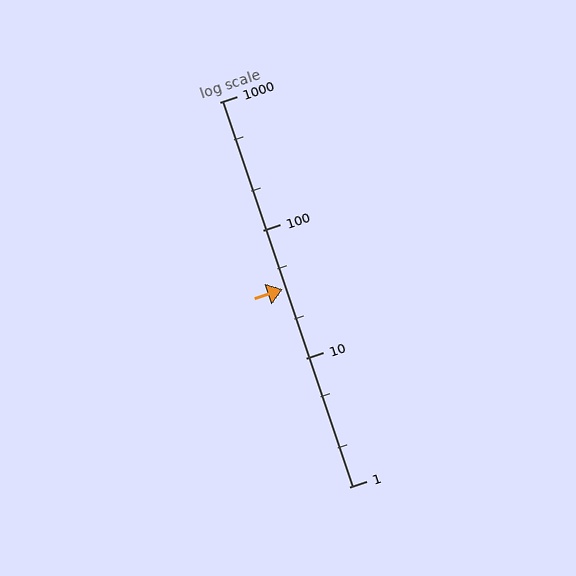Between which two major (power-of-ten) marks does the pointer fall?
The pointer is between 10 and 100.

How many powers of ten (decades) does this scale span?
The scale spans 3 decades, from 1 to 1000.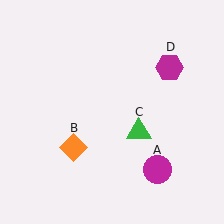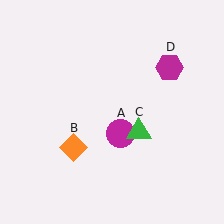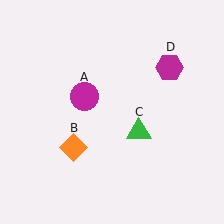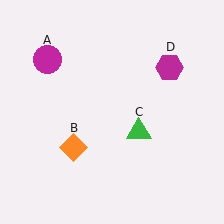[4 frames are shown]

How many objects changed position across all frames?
1 object changed position: magenta circle (object A).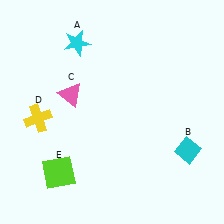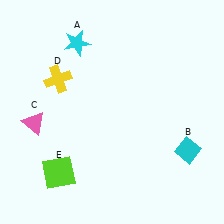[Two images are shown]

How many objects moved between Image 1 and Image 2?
2 objects moved between the two images.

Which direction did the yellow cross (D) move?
The yellow cross (D) moved up.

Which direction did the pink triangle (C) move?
The pink triangle (C) moved left.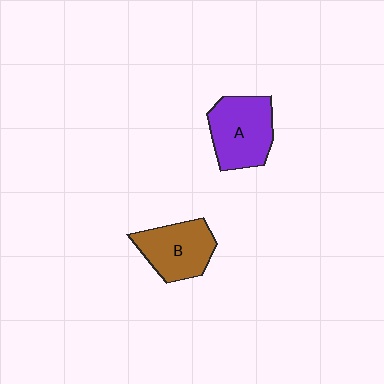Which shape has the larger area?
Shape A (purple).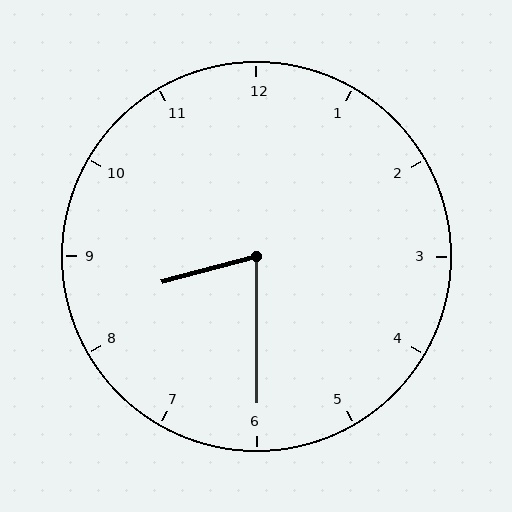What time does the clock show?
8:30.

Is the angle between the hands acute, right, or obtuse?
It is acute.